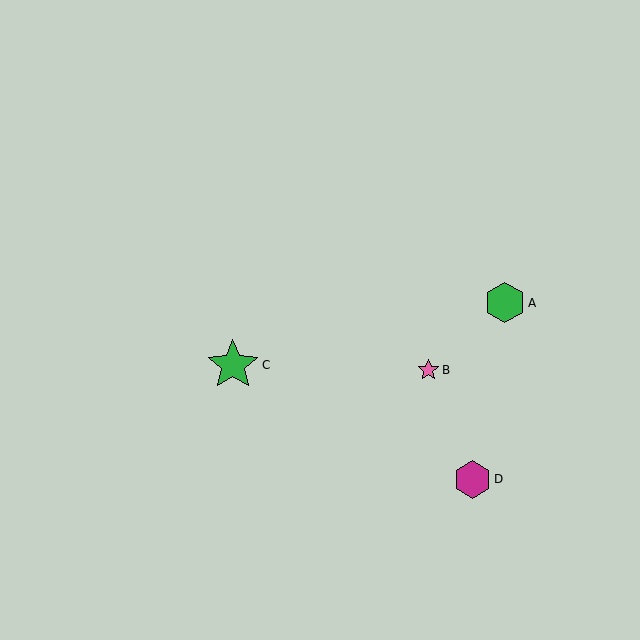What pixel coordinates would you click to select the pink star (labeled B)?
Click at (428, 370) to select the pink star B.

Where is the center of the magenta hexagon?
The center of the magenta hexagon is at (473, 479).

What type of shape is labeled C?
Shape C is a green star.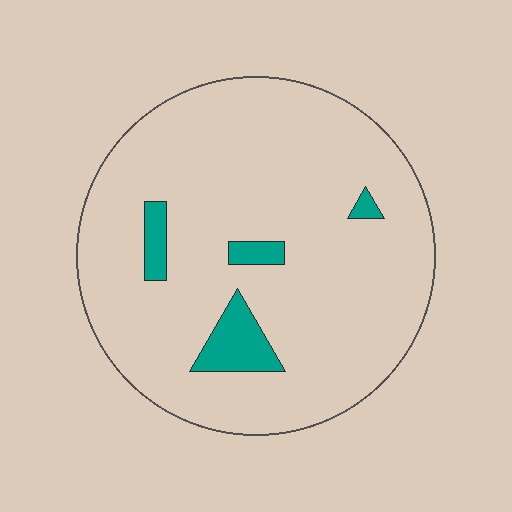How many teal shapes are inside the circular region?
4.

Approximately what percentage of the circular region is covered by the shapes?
Approximately 10%.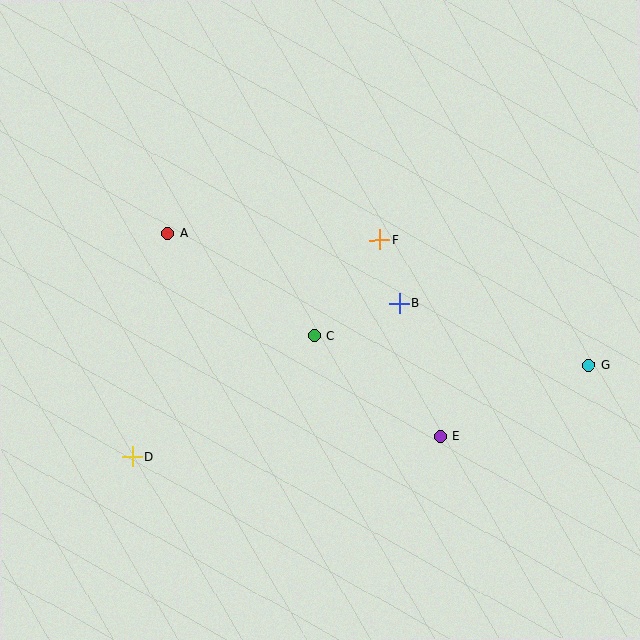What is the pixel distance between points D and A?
The distance between D and A is 226 pixels.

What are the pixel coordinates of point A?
Point A is at (168, 234).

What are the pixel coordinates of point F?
Point F is at (380, 240).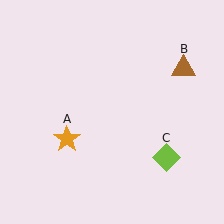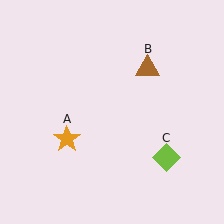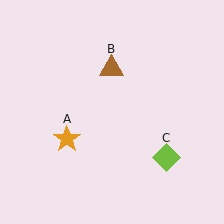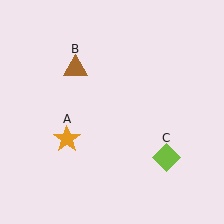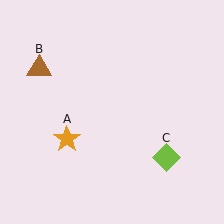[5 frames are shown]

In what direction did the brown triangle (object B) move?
The brown triangle (object B) moved left.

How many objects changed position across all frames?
1 object changed position: brown triangle (object B).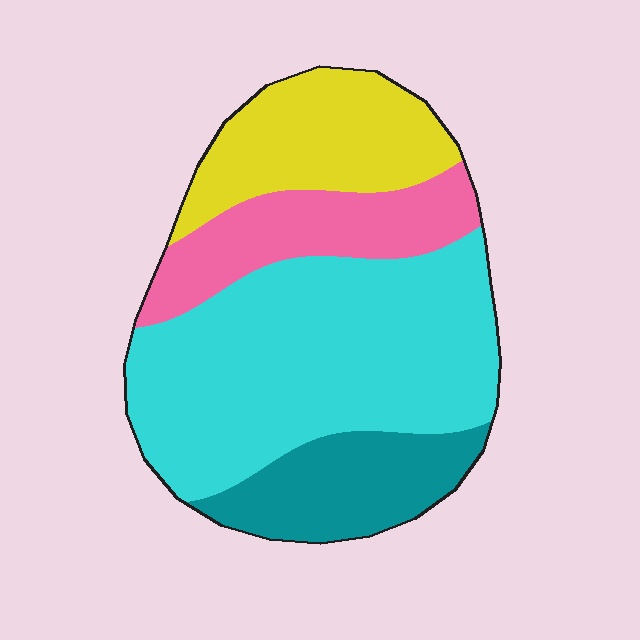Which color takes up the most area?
Cyan, at roughly 50%.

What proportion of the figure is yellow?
Yellow covers around 20% of the figure.